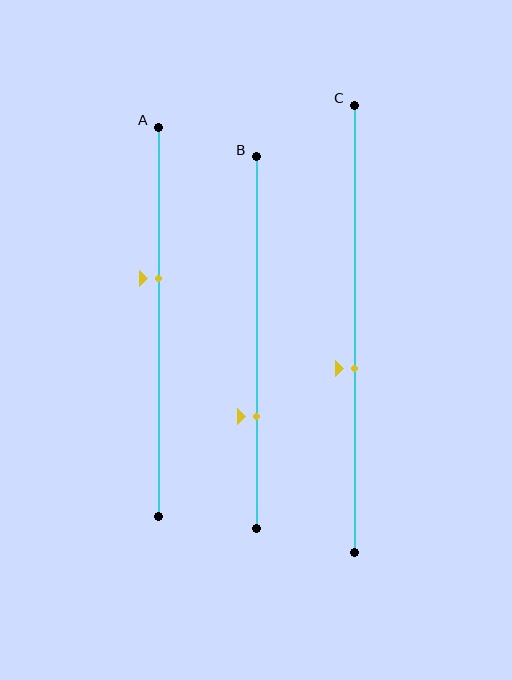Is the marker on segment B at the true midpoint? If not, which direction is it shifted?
No, the marker on segment B is shifted downward by about 20% of the segment length.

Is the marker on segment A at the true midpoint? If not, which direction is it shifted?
No, the marker on segment A is shifted upward by about 11% of the segment length.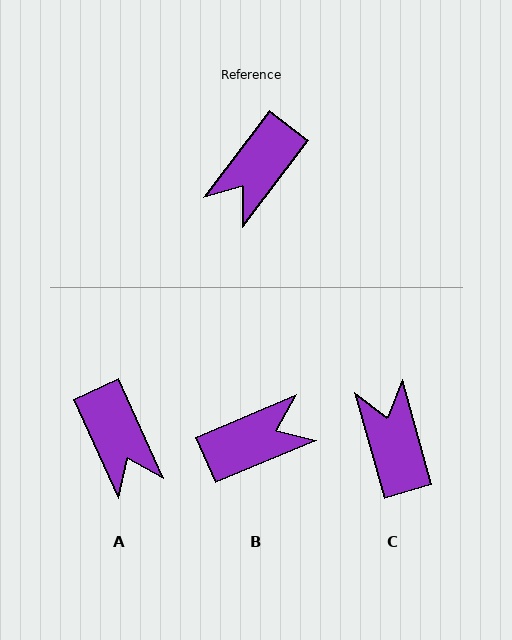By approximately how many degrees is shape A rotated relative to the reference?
Approximately 62 degrees counter-clockwise.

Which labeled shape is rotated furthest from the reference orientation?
B, about 150 degrees away.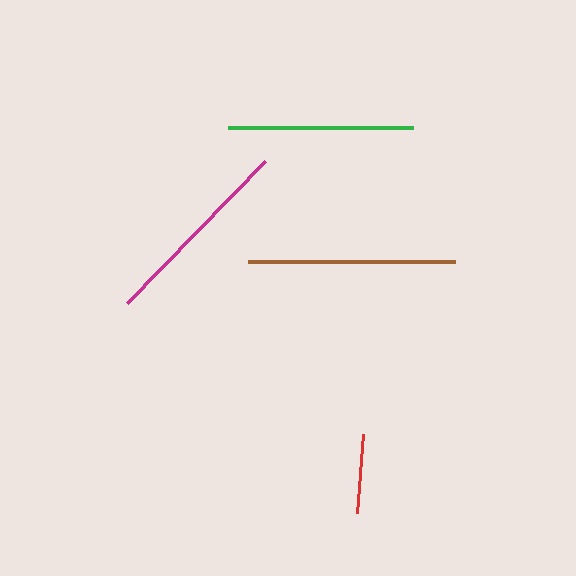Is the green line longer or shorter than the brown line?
The brown line is longer than the green line.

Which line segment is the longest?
The brown line is the longest at approximately 207 pixels.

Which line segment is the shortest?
The red line is the shortest at approximately 80 pixels.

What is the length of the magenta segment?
The magenta segment is approximately 199 pixels long.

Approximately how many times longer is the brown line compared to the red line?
The brown line is approximately 2.6 times the length of the red line.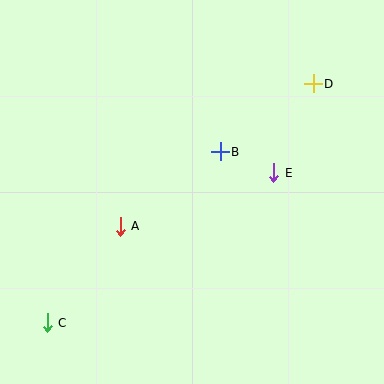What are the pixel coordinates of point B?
Point B is at (220, 152).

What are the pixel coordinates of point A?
Point A is at (120, 226).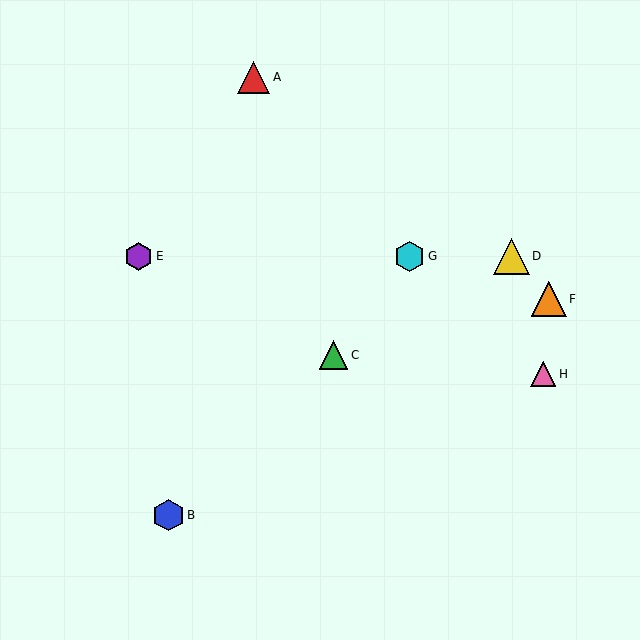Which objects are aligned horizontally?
Objects D, E, G are aligned horizontally.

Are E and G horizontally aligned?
Yes, both are at y≈256.